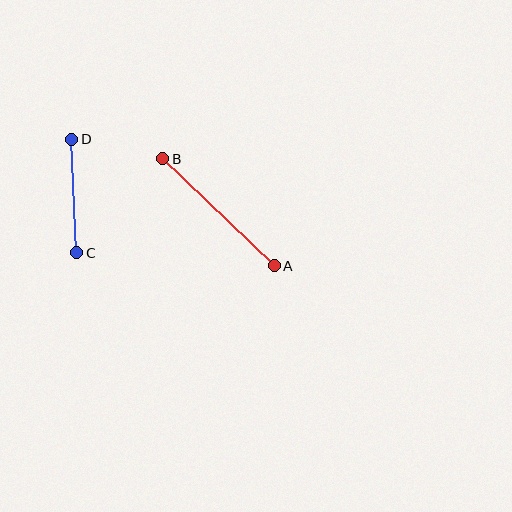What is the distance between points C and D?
The distance is approximately 114 pixels.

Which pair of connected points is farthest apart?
Points A and B are farthest apart.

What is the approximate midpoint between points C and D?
The midpoint is at approximately (74, 196) pixels.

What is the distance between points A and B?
The distance is approximately 155 pixels.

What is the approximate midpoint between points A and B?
The midpoint is at approximately (219, 212) pixels.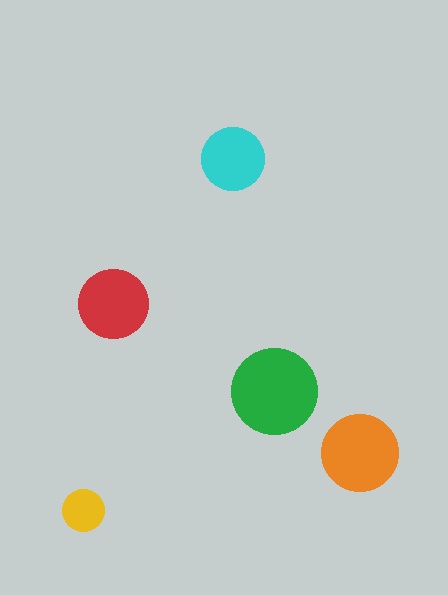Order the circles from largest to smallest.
the green one, the orange one, the red one, the cyan one, the yellow one.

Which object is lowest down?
The yellow circle is bottommost.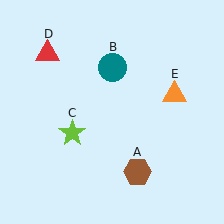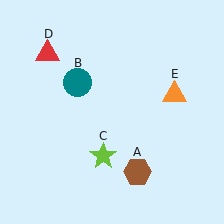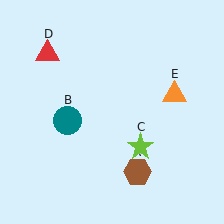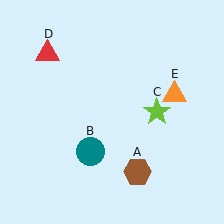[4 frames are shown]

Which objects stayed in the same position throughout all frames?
Brown hexagon (object A) and red triangle (object D) and orange triangle (object E) remained stationary.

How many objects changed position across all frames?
2 objects changed position: teal circle (object B), lime star (object C).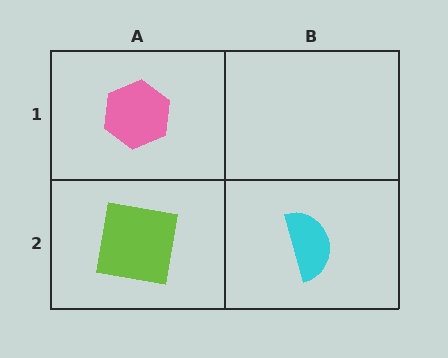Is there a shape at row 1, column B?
No, that cell is empty.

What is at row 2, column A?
A lime square.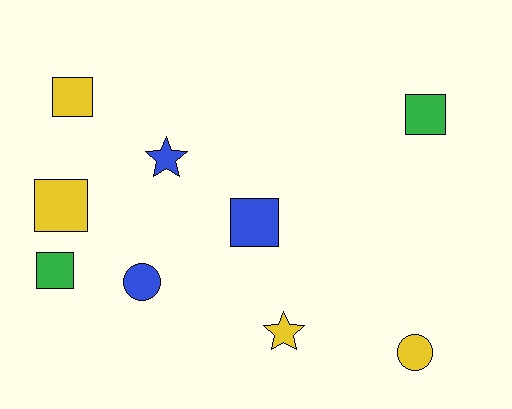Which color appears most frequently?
Yellow, with 4 objects.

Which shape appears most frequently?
Square, with 5 objects.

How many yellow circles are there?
There is 1 yellow circle.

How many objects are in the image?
There are 9 objects.